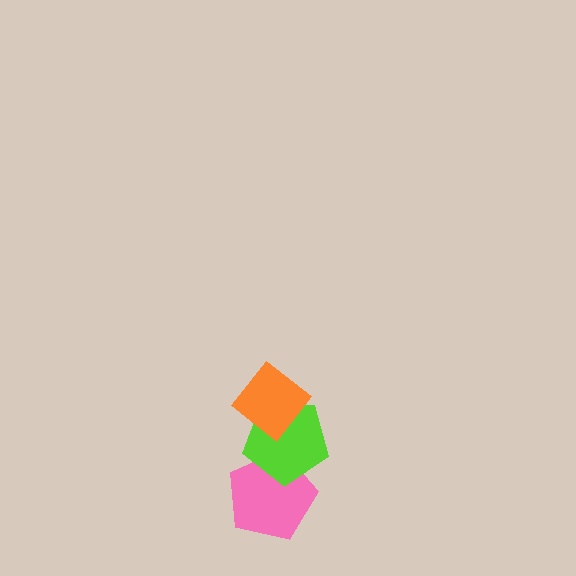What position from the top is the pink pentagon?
The pink pentagon is 3rd from the top.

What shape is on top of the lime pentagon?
The orange diamond is on top of the lime pentagon.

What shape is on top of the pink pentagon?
The lime pentagon is on top of the pink pentagon.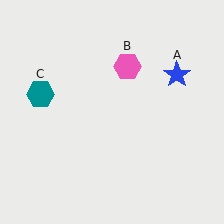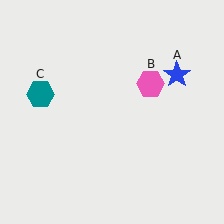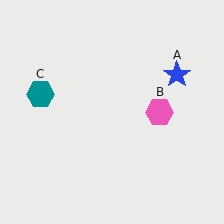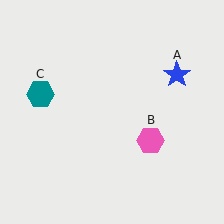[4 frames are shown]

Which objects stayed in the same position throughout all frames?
Blue star (object A) and teal hexagon (object C) remained stationary.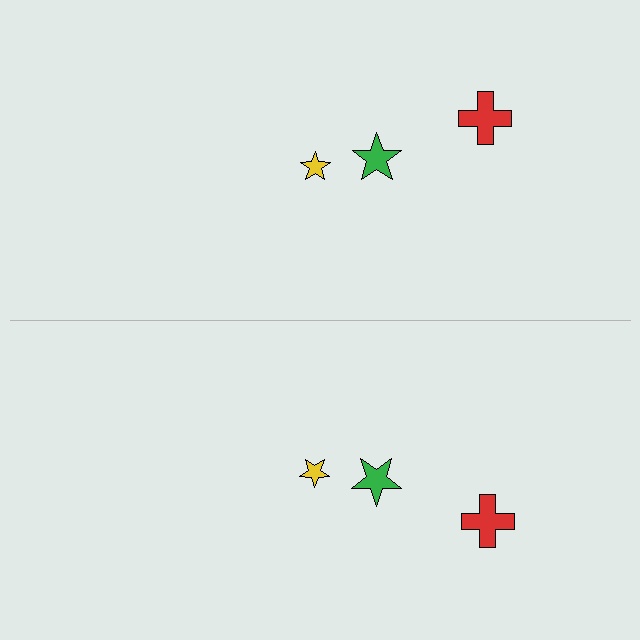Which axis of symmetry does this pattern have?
The pattern has a horizontal axis of symmetry running through the center of the image.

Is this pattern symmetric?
Yes, this pattern has bilateral (reflection) symmetry.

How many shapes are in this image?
There are 6 shapes in this image.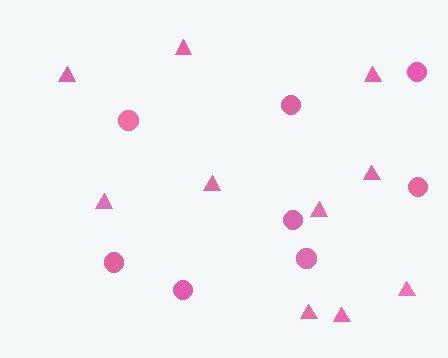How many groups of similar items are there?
There are 2 groups: one group of triangles (10) and one group of circles (8).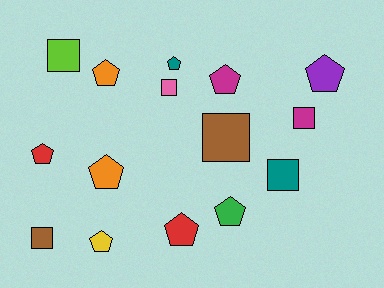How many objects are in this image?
There are 15 objects.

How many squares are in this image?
There are 6 squares.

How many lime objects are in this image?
There is 1 lime object.